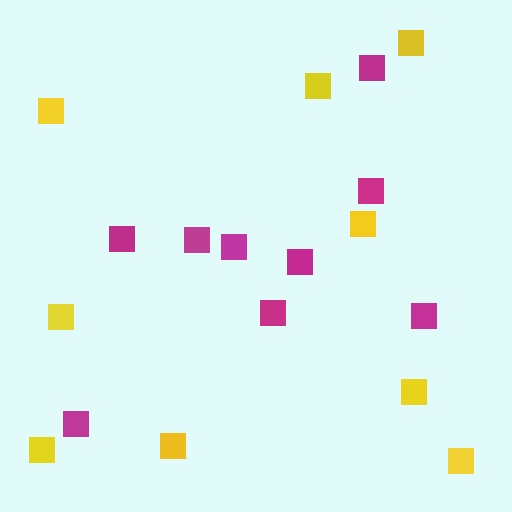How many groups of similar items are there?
There are 2 groups: one group of yellow squares (9) and one group of magenta squares (9).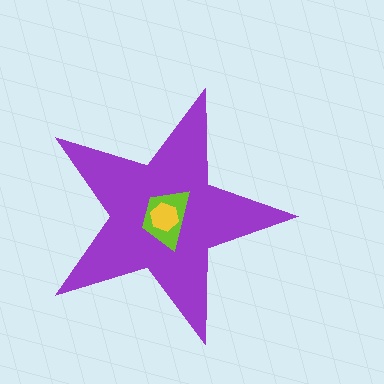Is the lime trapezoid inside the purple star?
Yes.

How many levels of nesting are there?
3.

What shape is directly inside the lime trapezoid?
The yellow hexagon.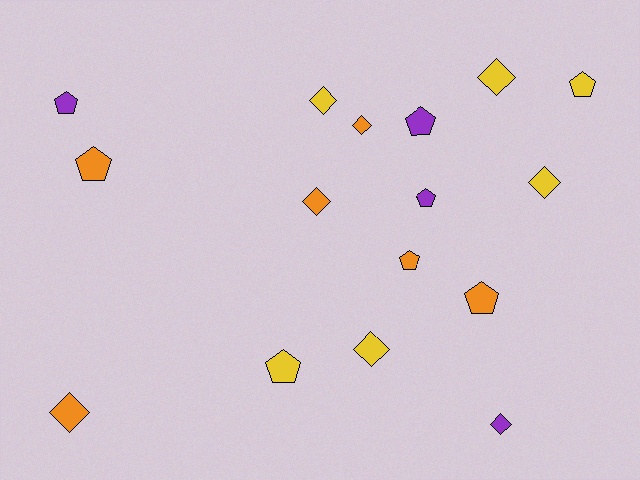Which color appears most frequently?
Orange, with 6 objects.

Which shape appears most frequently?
Pentagon, with 8 objects.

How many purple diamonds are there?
There is 1 purple diamond.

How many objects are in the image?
There are 16 objects.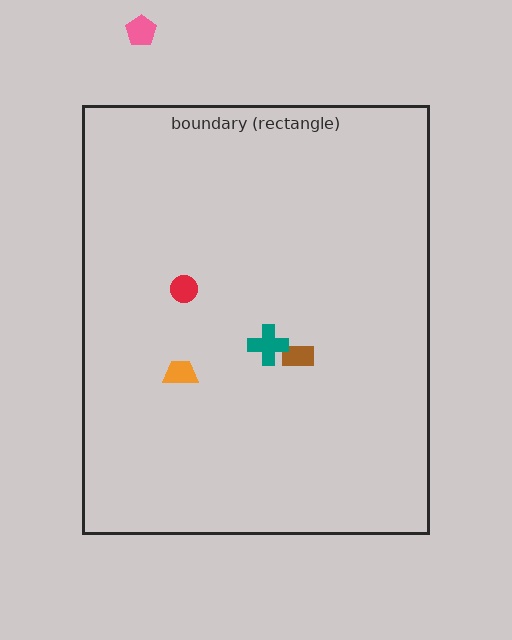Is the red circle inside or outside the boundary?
Inside.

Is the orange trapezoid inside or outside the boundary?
Inside.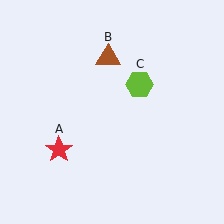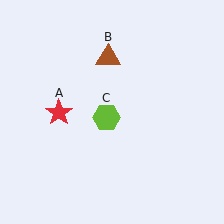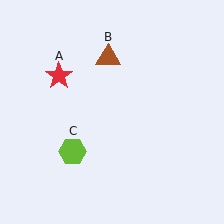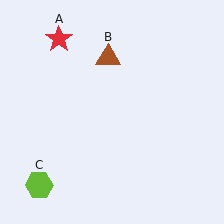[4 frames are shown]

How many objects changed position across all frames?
2 objects changed position: red star (object A), lime hexagon (object C).